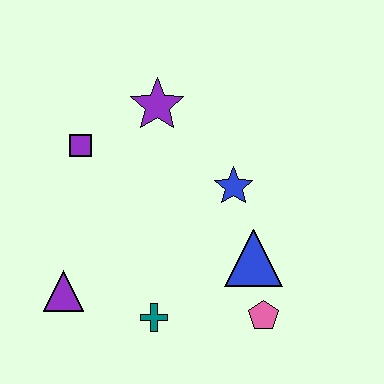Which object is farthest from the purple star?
The pink pentagon is farthest from the purple star.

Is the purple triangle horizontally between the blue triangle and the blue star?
No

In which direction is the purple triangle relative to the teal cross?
The purple triangle is to the left of the teal cross.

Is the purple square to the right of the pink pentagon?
No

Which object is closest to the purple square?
The purple star is closest to the purple square.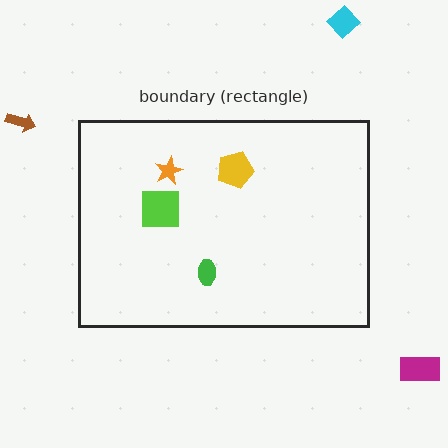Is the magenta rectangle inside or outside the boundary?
Outside.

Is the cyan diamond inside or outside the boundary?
Outside.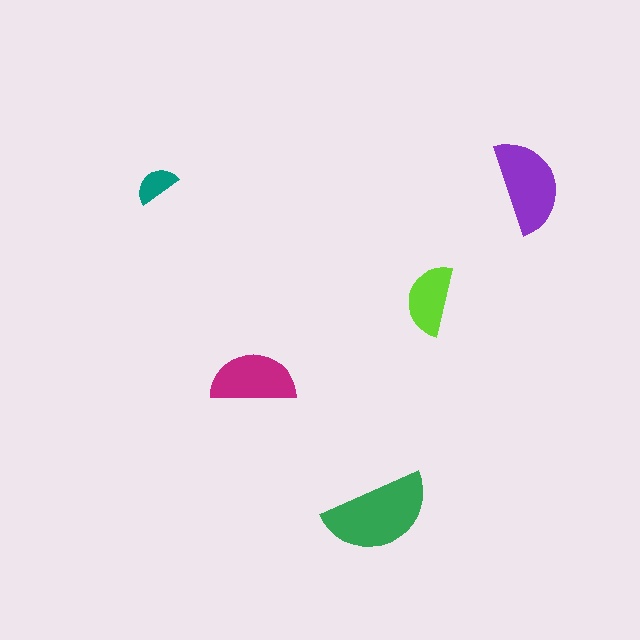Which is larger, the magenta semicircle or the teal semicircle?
The magenta one.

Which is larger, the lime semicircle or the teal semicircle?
The lime one.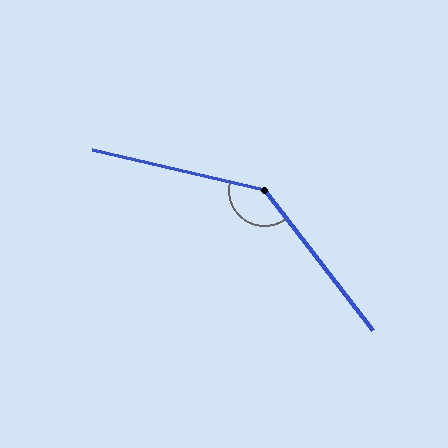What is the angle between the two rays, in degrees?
Approximately 141 degrees.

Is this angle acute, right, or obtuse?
It is obtuse.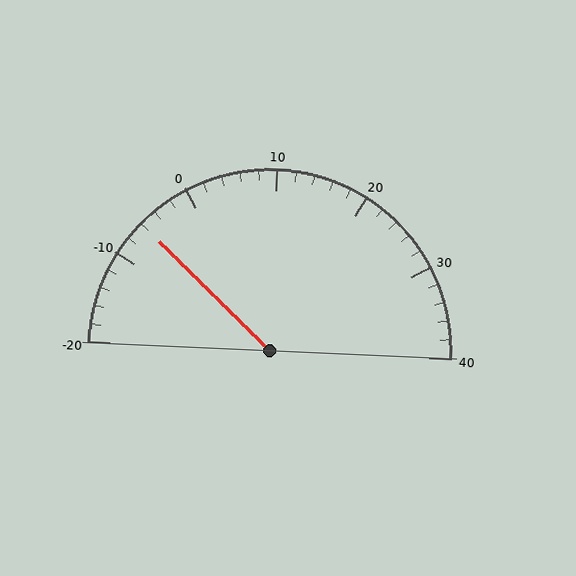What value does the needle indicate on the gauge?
The needle indicates approximately -6.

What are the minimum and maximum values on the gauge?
The gauge ranges from -20 to 40.